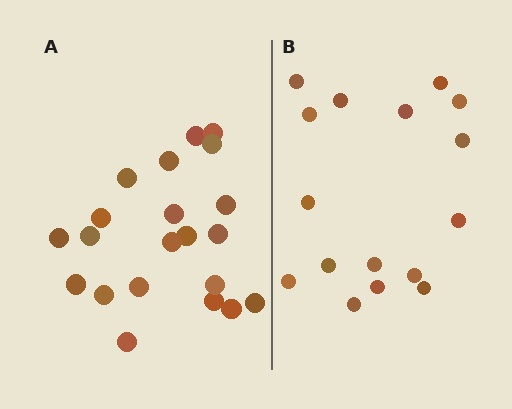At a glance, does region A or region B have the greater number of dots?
Region A (the left region) has more dots.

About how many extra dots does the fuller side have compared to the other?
Region A has about 5 more dots than region B.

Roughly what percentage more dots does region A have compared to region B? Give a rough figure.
About 30% more.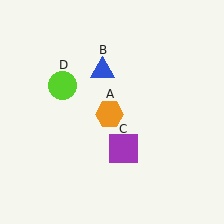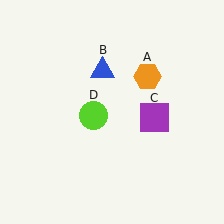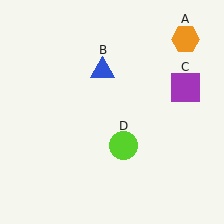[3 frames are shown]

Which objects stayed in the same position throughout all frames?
Blue triangle (object B) remained stationary.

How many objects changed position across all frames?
3 objects changed position: orange hexagon (object A), purple square (object C), lime circle (object D).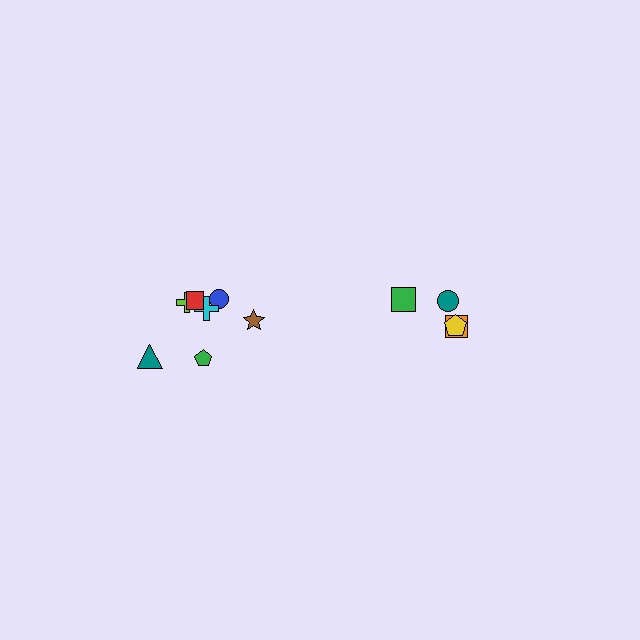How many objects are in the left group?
There are 7 objects.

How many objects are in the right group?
There are 4 objects.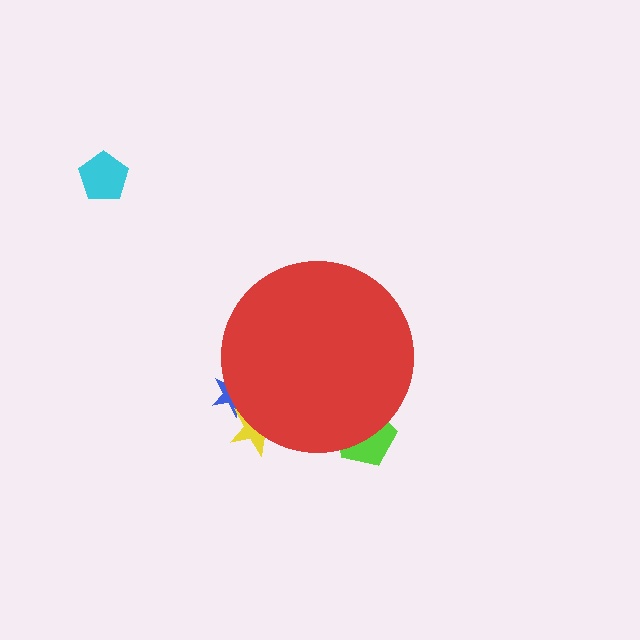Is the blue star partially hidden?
Yes, the blue star is partially hidden behind the red circle.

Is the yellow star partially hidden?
Yes, the yellow star is partially hidden behind the red circle.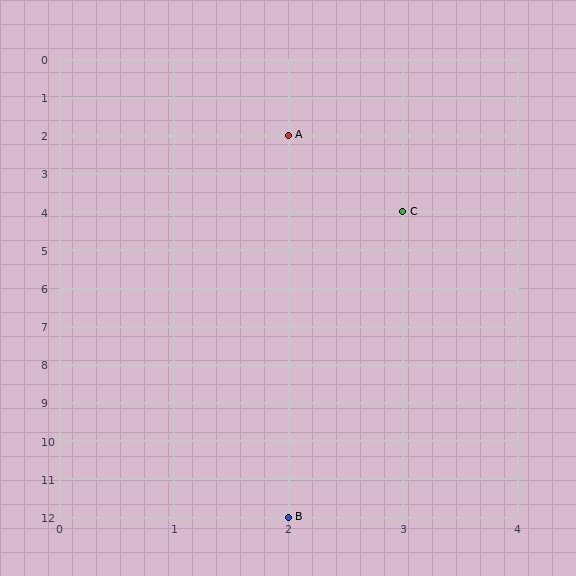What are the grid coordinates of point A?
Point A is at grid coordinates (2, 2).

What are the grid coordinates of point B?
Point B is at grid coordinates (2, 12).